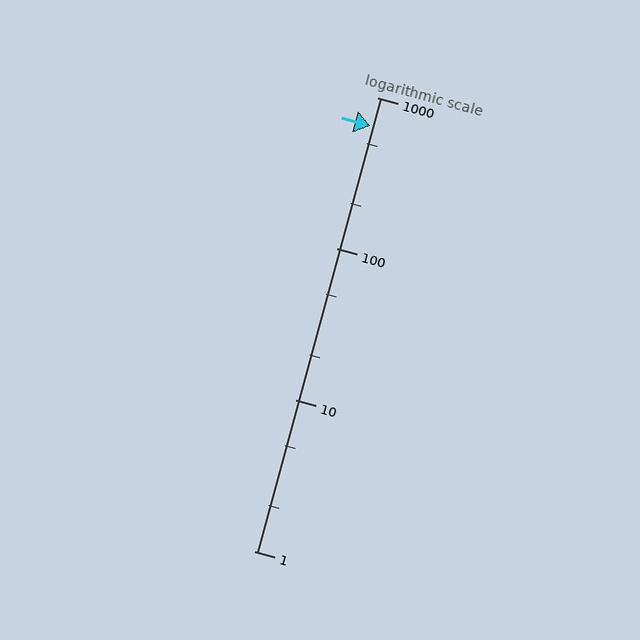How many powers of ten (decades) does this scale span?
The scale spans 3 decades, from 1 to 1000.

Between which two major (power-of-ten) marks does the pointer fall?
The pointer is between 100 and 1000.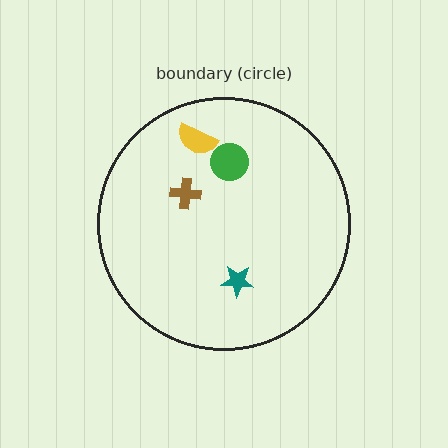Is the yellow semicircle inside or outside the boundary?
Inside.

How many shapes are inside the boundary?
4 inside, 0 outside.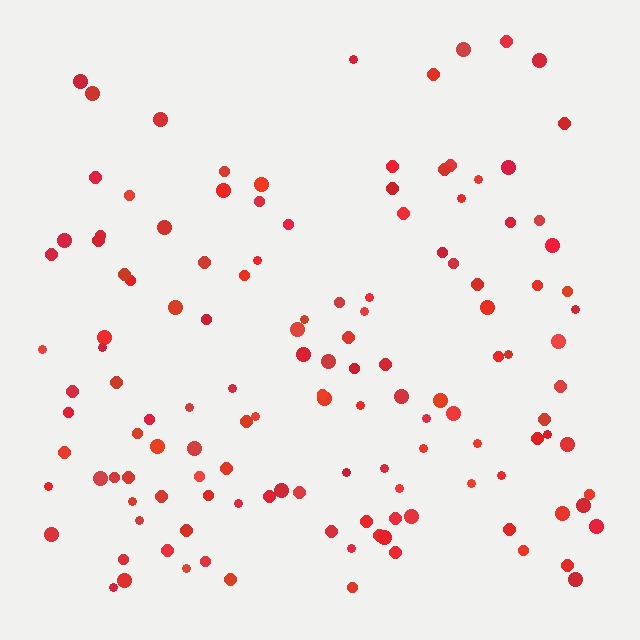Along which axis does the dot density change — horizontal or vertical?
Vertical.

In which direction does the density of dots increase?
From top to bottom, with the bottom side densest.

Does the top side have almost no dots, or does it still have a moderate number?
Still a moderate number, just noticeably fewer than the bottom.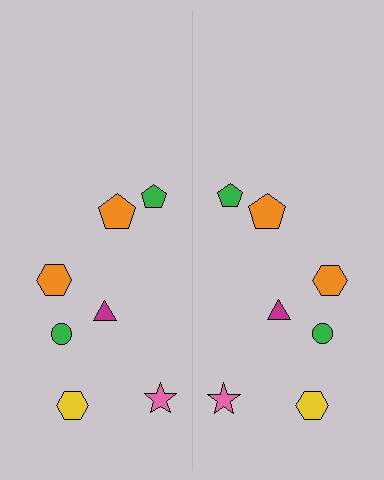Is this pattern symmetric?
Yes, this pattern has bilateral (reflection) symmetry.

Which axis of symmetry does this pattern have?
The pattern has a vertical axis of symmetry running through the center of the image.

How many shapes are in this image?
There are 14 shapes in this image.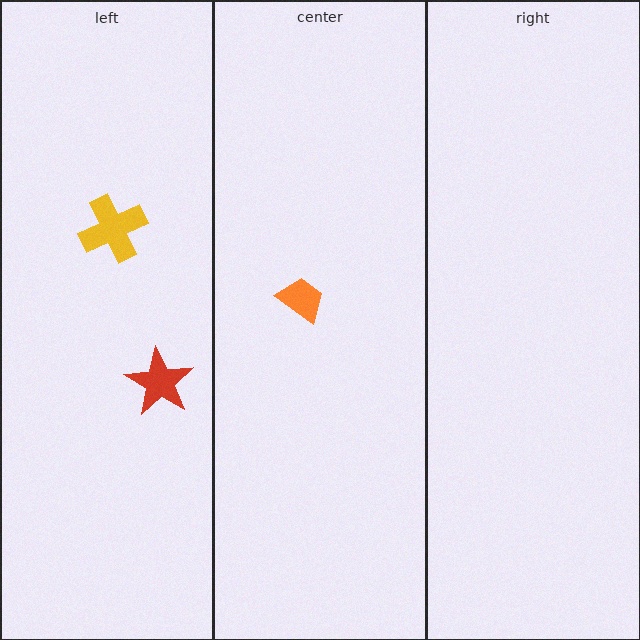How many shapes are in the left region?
2.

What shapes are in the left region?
The red star, the yellow cross.